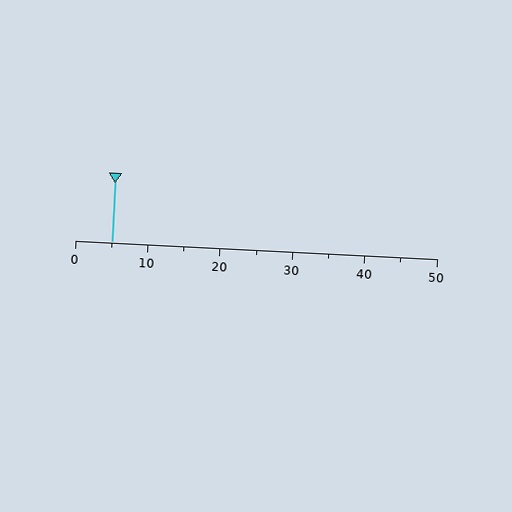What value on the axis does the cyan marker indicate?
The marker indicates approximately 5.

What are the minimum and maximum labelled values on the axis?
The axis runs from 0 to 50.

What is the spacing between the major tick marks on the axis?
The major ticks are spaced 10 apart.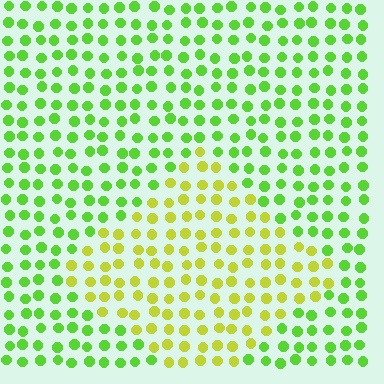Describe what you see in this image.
The image is filled with small lime elements in a uniform arrangement. A diamond-shaped region is visible where the elements are tinted to a slightly different hue, forming a subtle color boundary.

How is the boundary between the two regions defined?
The boundary is defined purely by a slight shift in hue (about 38 degrees). Spacing, size, and orientation are identical on both sides.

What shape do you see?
I see a diamond.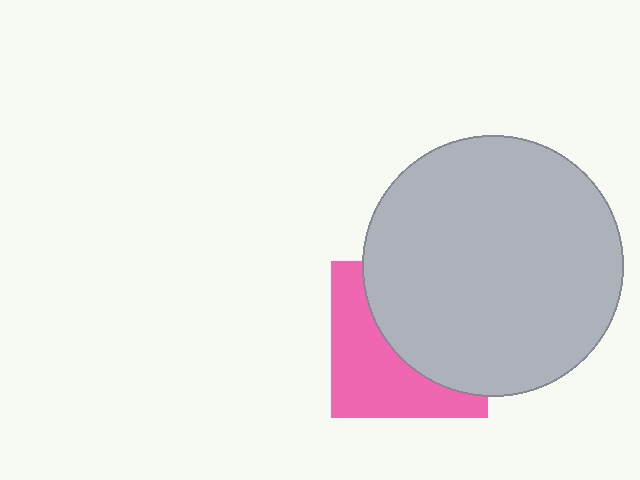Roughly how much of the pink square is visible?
About half of it is visible (roughly 45%).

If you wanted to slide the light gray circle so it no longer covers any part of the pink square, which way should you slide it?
Slide it toward the upper-right — that is the most direct way to separate the two shapes.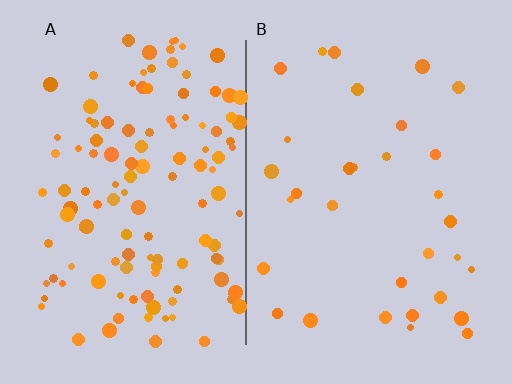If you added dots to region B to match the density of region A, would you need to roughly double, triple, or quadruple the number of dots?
Approximately quadruple.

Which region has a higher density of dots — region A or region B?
A (the left).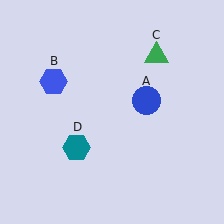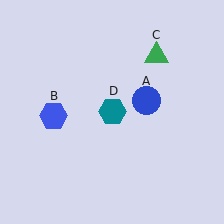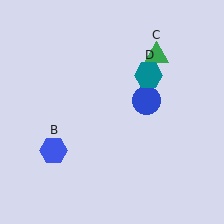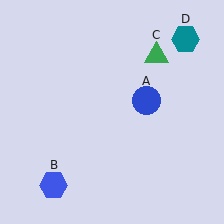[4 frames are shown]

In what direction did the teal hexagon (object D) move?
The teal hexagon (object D) moved up and to the right.